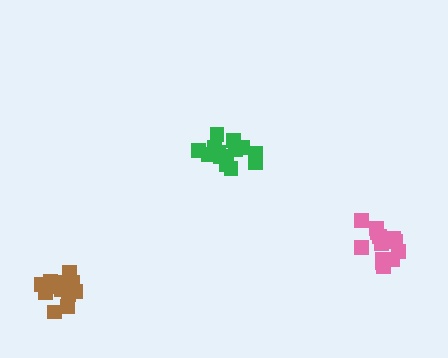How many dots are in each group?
Group 1: 15 dots, Group 2: 15 dots, Group 3: 15 dots (45 total).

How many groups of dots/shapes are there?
There are 3 groups.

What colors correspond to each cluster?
The clusters are colored: pink, green, brown.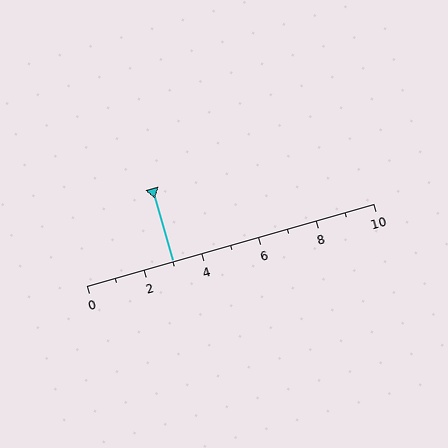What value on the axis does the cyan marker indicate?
The marker indicates approximately 3.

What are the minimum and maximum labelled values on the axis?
The axis runs from 0 to 10.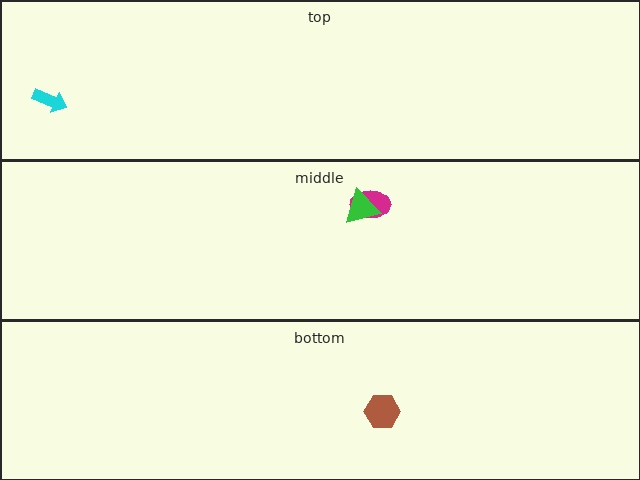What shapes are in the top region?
The cyan arrow.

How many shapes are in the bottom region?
1.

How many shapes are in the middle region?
2.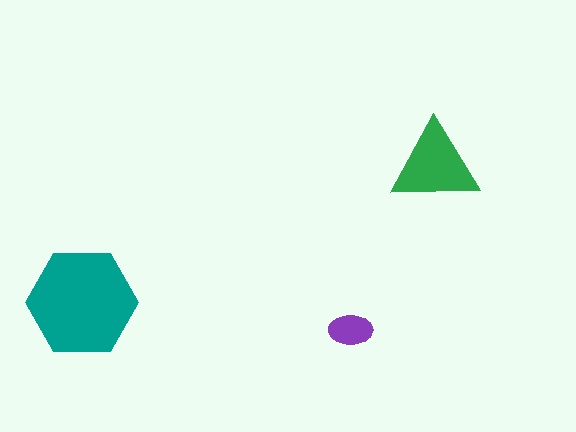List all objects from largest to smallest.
The teal hexagon, the green triangle, the purple ellipse.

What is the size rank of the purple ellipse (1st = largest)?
3rd.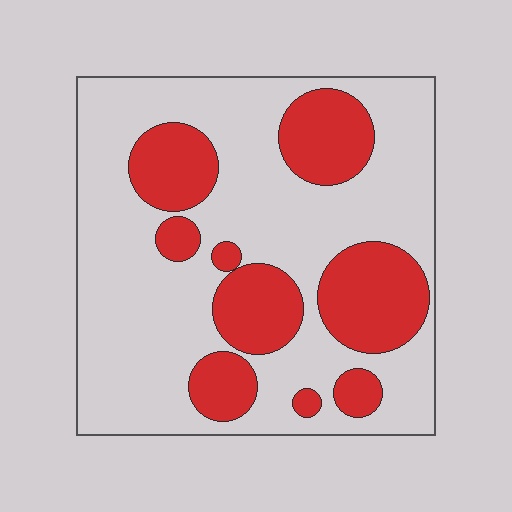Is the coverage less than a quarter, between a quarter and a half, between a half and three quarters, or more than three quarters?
Between a quarter and a half.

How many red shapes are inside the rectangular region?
9.